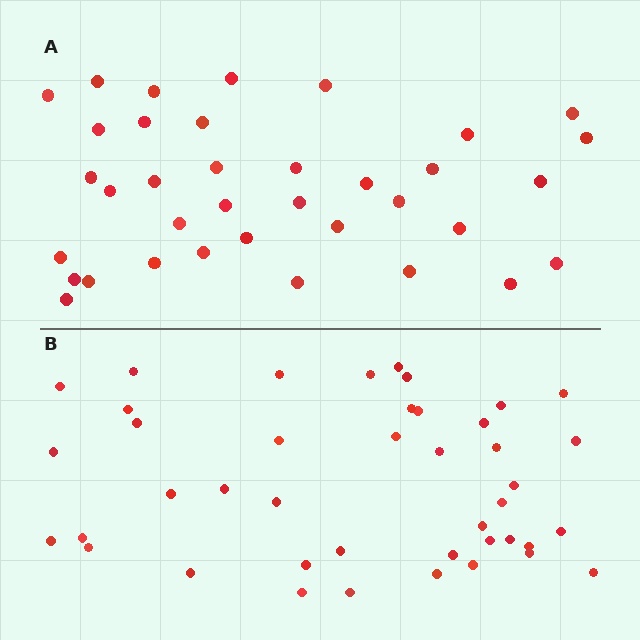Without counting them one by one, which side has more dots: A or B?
Region B (the bottom region) has more dots.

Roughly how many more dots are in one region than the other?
Region B has about 6 more dots than region A.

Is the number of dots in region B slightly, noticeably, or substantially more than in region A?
Region B has only slightly more — the two regions are fairly close. The ratio is roughly 1.2 to 1.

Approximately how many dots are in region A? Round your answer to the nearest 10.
About 40 dots. (The exact count is 36, which rounds to 40.)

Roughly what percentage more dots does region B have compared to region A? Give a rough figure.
About 15% more.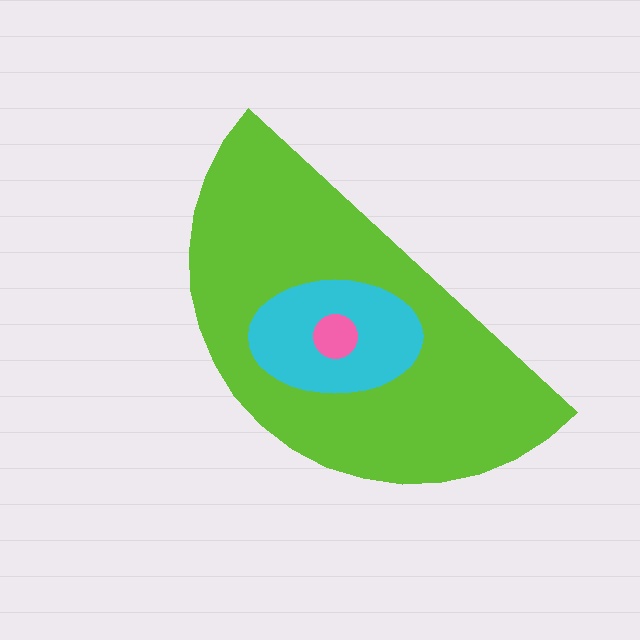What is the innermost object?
The pink circle.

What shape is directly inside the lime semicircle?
The cyan ellipse.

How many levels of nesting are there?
3.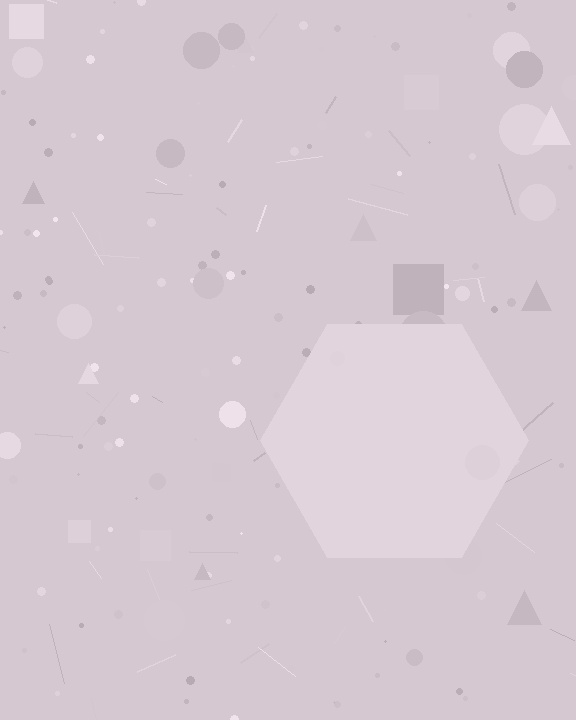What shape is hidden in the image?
A hexagon is hidden in the image.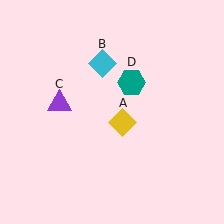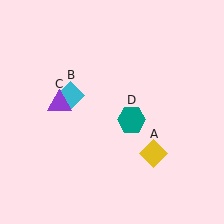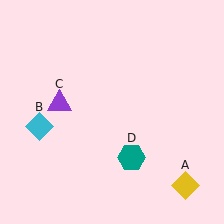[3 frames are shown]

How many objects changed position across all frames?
3 objects changed position: yellow diamond (object A), cyan diamond (object B), teal hexagon (object D).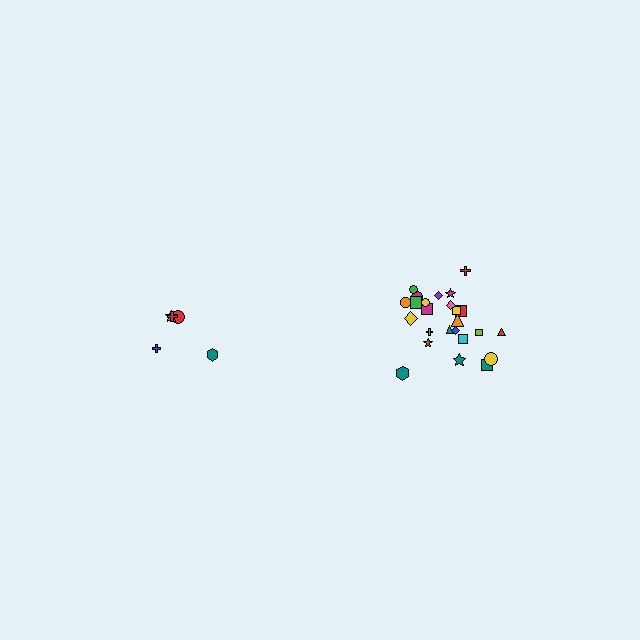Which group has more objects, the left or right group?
The right group.